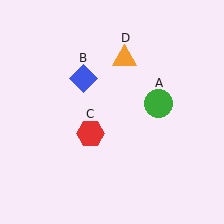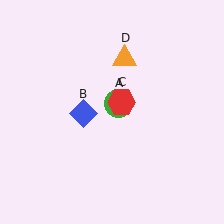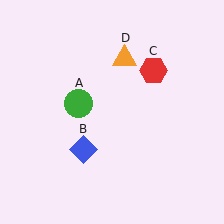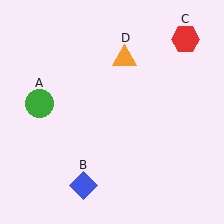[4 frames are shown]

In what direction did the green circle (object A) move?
The green circle (object A) moved left.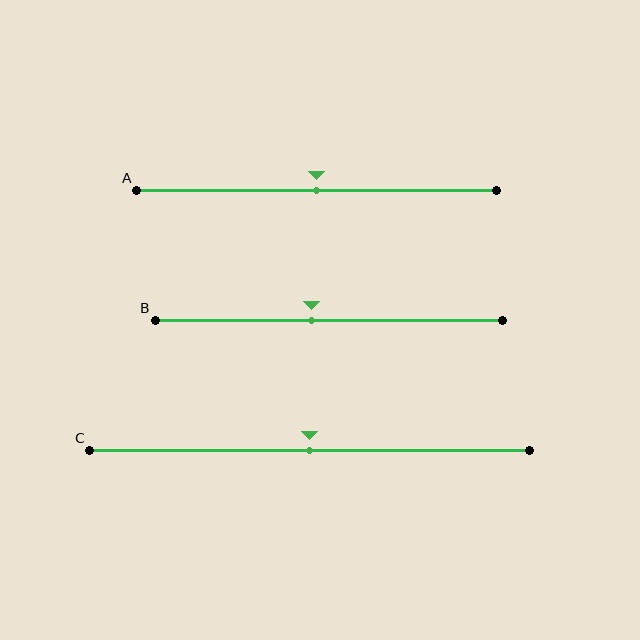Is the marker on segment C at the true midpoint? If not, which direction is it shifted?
Yes, the marker on segment C is at the true midpoint.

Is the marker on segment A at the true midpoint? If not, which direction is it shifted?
Yes, the marker on segment A is at the true midpoint.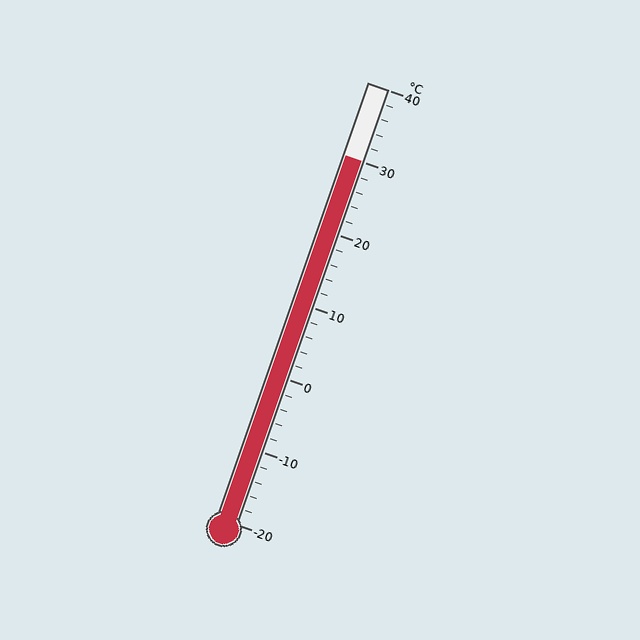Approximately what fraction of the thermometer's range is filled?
The thermometer is filled to approximately 85% of its range.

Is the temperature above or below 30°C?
The temperature is at 30°C.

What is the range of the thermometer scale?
The thermometer scale ranges from -20°C to 40°C.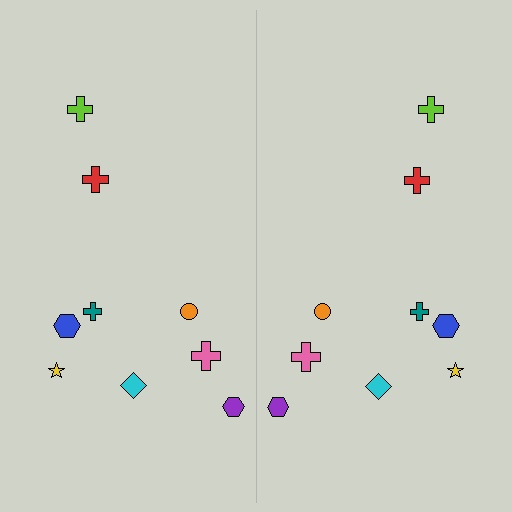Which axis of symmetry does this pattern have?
The pattern has a vertical axis of symmetry running through the center of the image.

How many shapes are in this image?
There are 18 shapes in this image.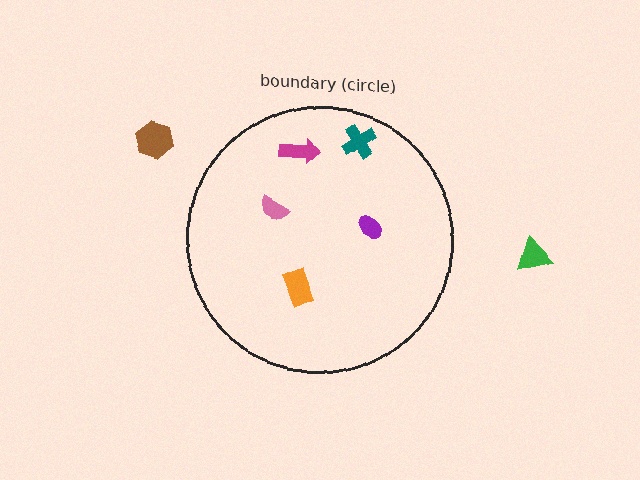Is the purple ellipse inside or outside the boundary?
Inside.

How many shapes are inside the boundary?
5 inside, 2 outside.